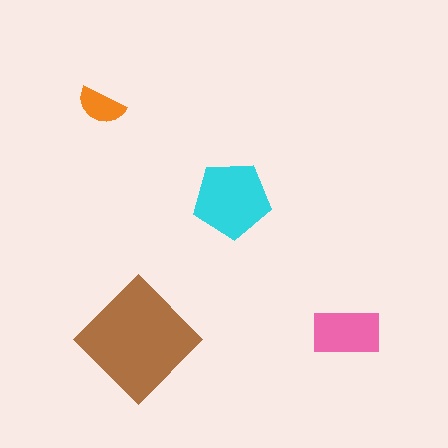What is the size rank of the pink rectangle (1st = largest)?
3rd.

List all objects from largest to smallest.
The brown diamond, the cyan pentagon, the pink rectangle, the orange semicircle.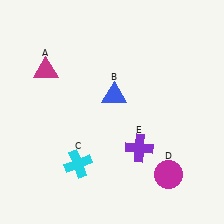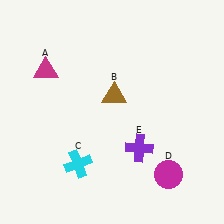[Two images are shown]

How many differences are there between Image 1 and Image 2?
There is 1 difference between the two images.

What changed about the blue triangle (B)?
In Image 1, B is blue. In Image 2, it changed to brown.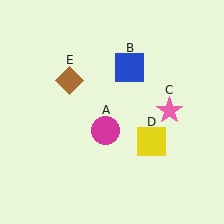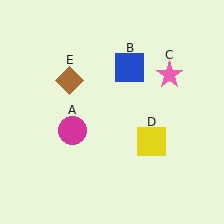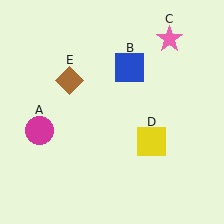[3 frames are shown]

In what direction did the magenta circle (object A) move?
The magenta circle (object A) moved left.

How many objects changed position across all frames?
2 objects changed position: magenta circle (object A), pink star (object C).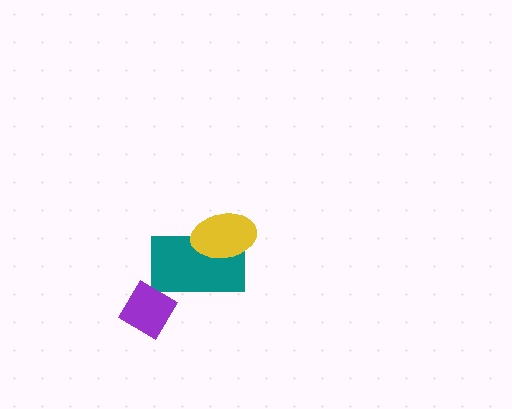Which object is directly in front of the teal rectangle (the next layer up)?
The purple diamond is directly in front of the teal rectangle.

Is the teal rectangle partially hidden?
Yes, it is partially covered by another shape.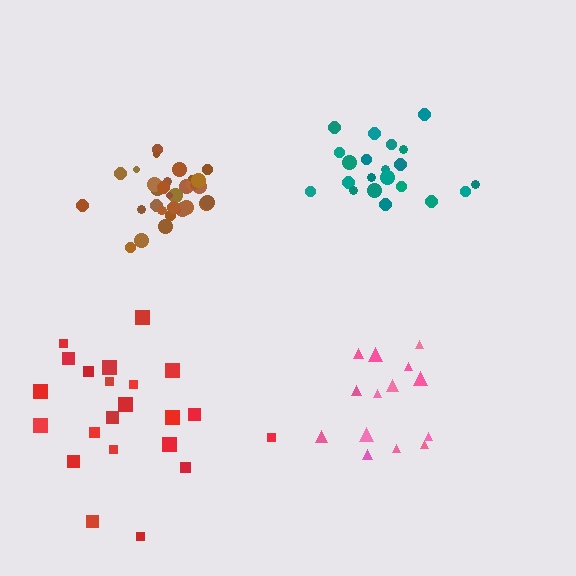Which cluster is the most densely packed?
Brown.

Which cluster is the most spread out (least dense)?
Red.